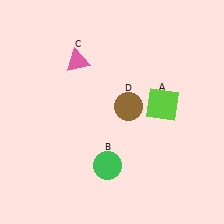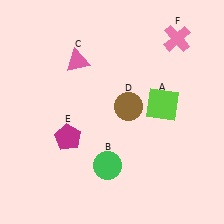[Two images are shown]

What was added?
A magenta pentagon (E), a pink cross (F) were added in Image 2.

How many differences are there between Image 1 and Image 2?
There are 2 differences between the two images.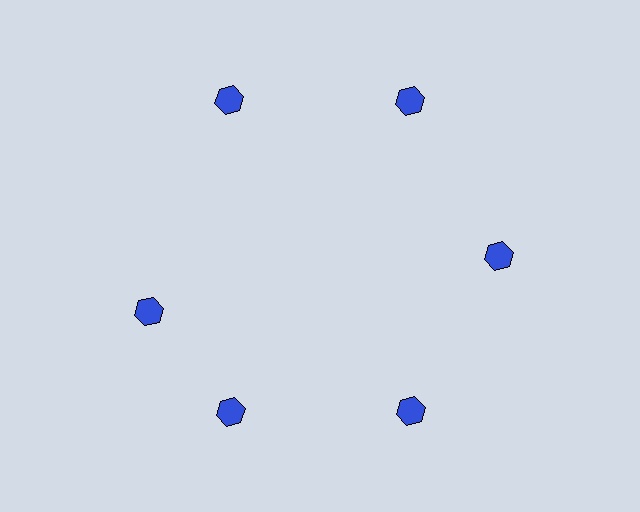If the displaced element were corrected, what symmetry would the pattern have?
It would have 6-fold rotational symmetry — the pattern would map onto itself every 60 degrees.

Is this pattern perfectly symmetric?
No. The 6 blue hexagons are arranged in a ring, but one element near the 9 o'clock position is rotated out of alignment along the ring, breaking the 6-fold rotational symmetry.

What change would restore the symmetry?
The symmetry would be restored by rotating it back into even spacing with its neighbors so that all 6 hexagons sit at equal angles and equal distance from the center.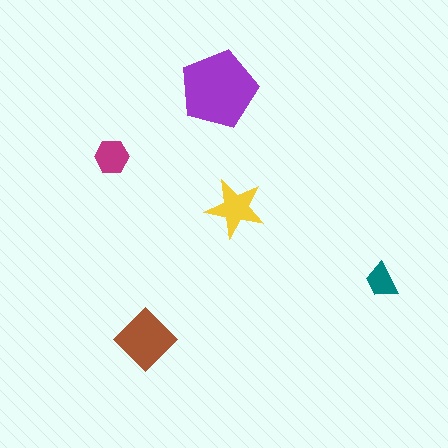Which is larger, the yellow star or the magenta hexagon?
The yellow star.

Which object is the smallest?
The teal trapezoid.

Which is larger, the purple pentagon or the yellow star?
The purple pentagon.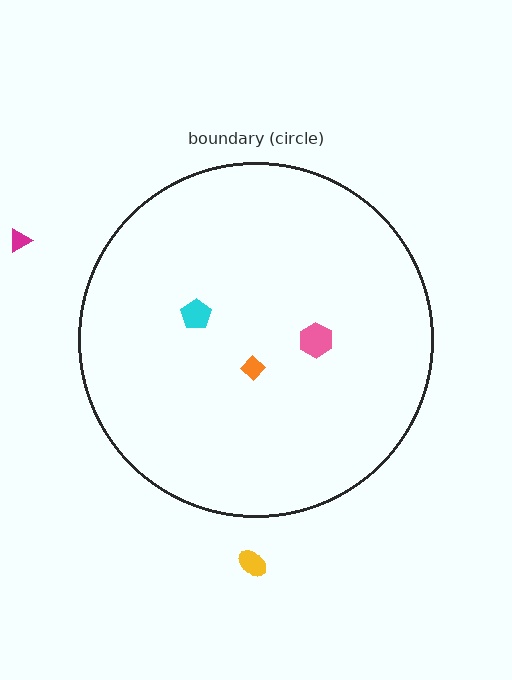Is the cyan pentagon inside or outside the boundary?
Inside.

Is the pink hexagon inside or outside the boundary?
Inside.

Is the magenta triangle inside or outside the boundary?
Outside.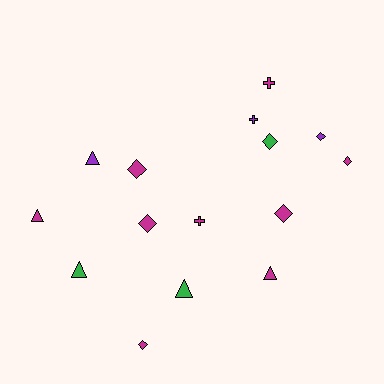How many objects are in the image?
There are 15 objects.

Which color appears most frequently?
Magenta, with 9 objects.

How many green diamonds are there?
There is 1 green diamond.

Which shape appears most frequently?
Diamond, with 7 objects.